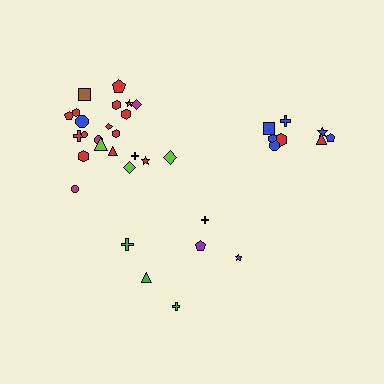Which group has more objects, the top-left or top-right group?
The top-left group.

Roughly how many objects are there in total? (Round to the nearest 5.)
Roughly 35 objects in total.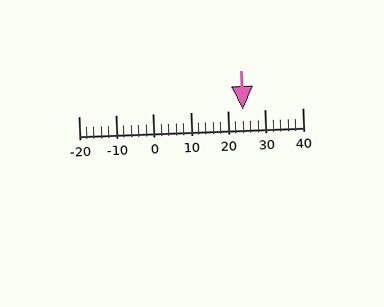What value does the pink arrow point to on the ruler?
The pink arrow points to approximately 24.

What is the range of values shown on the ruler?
The ruler shows values from -20 to 40.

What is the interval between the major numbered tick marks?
The major tick marks are spaced 10 units apart.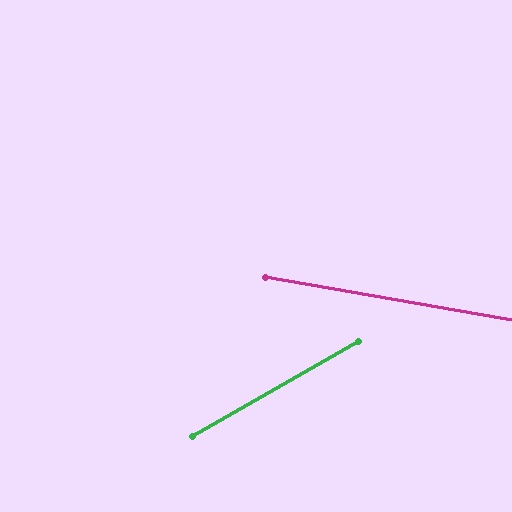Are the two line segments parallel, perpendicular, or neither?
Neither parallel nor perpendicular — they differ by about 40°.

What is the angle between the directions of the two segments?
Approximately 40 degrees.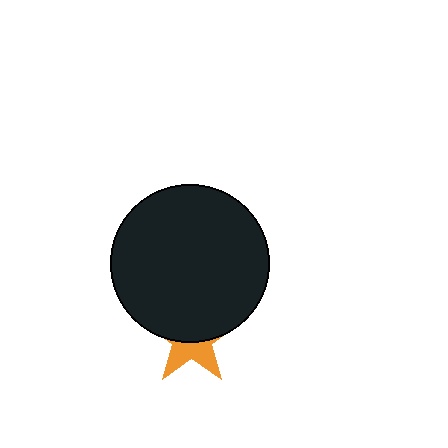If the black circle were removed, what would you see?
You would see the complete orange star.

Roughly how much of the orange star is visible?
A small part of it is visible (roughly 40%).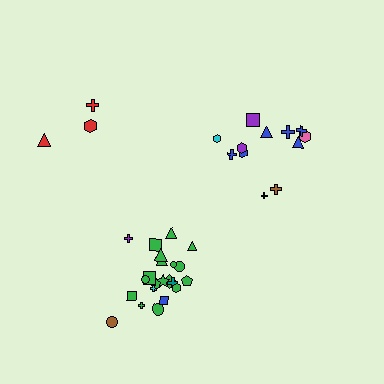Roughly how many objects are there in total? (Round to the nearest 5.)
Roughly 35 objects in total.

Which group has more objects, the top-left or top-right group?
The top-right group.